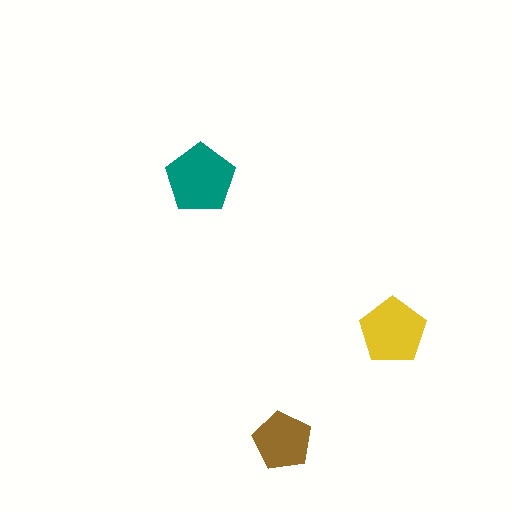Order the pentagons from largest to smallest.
the teal one, the yellow one, the brown one.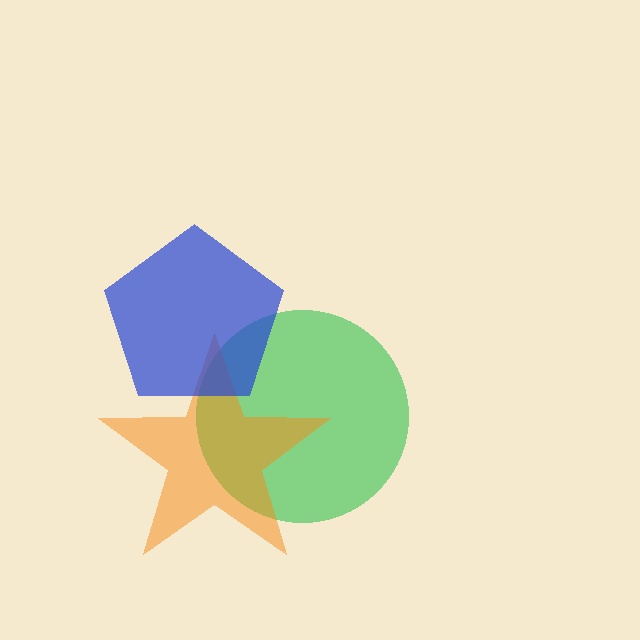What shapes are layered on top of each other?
The layered shapes are: a green circle, an orange star, a blue pentagon.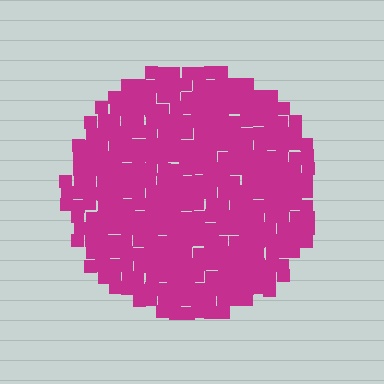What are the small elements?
The small elements are squares.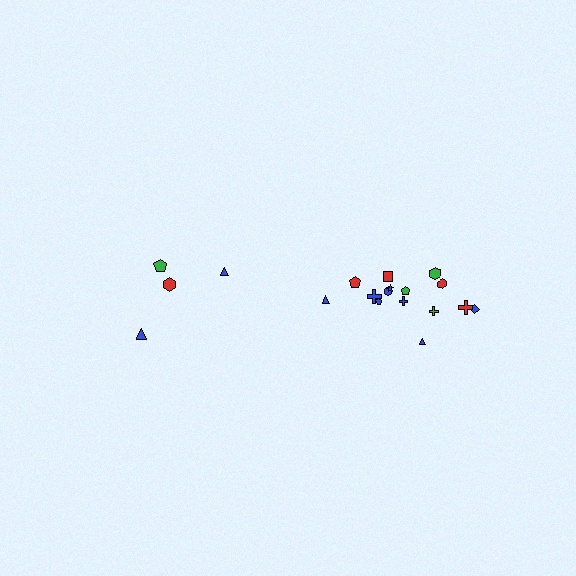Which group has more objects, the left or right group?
The right group.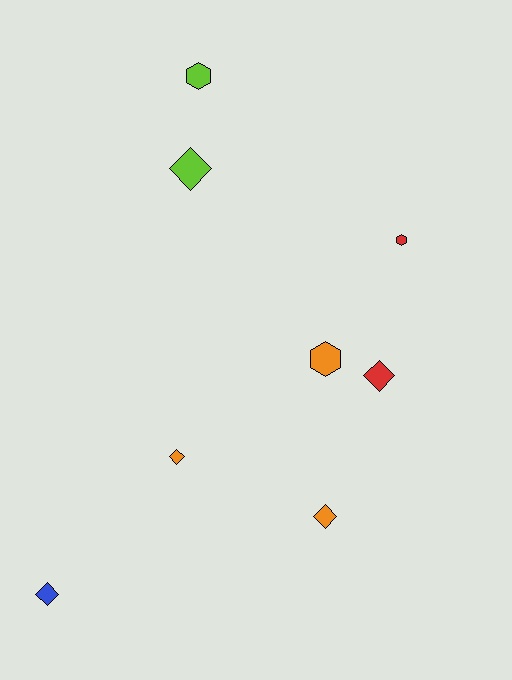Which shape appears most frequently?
Diamond, with 5 objects.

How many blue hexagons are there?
There are no blue hexagons.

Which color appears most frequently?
Orange, with 3 objects.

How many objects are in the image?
There are 8 objects.